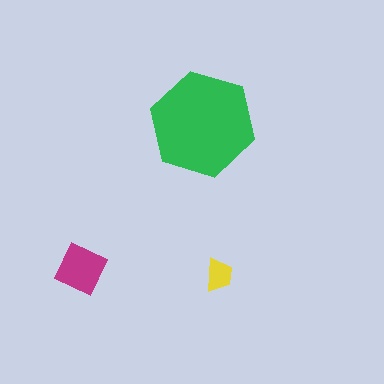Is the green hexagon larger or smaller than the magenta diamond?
Larger.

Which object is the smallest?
The yellow trapezoid.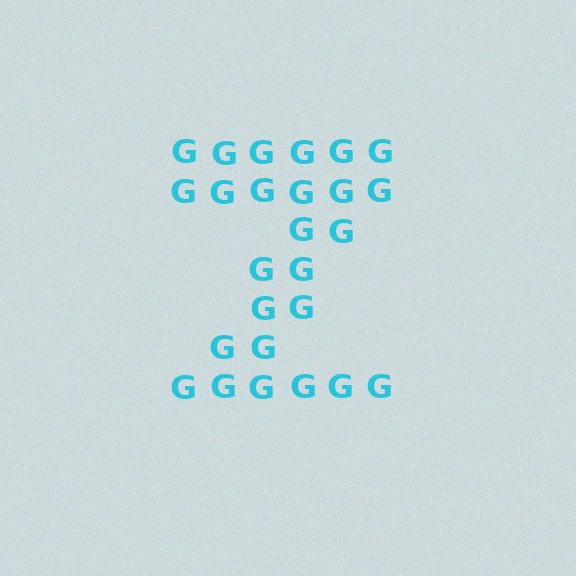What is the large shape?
The large shape is the letter Z.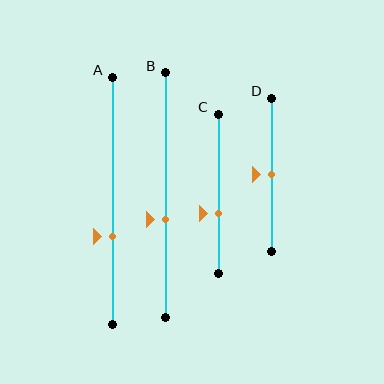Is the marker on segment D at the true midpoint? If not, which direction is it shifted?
Yes, the marker on segment D is at the true midpoint.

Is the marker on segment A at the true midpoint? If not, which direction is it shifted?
No, the marker on segment A is shifted downward by about 15% of the segment length.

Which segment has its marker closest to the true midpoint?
Segment D has its marker closest to the true midpoint.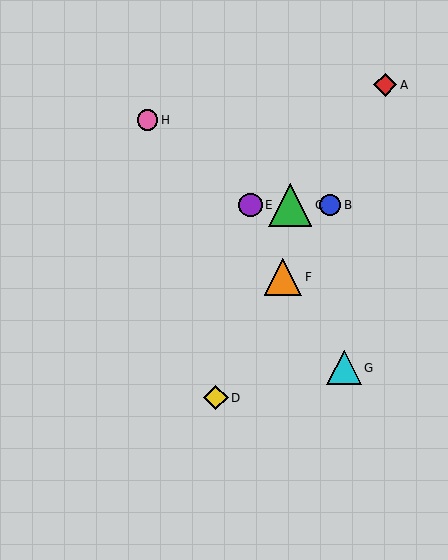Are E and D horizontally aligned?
No, E is at y≈205 and D is at y≈398.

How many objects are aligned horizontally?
3 objects (B, C, E) are aligned horizontally.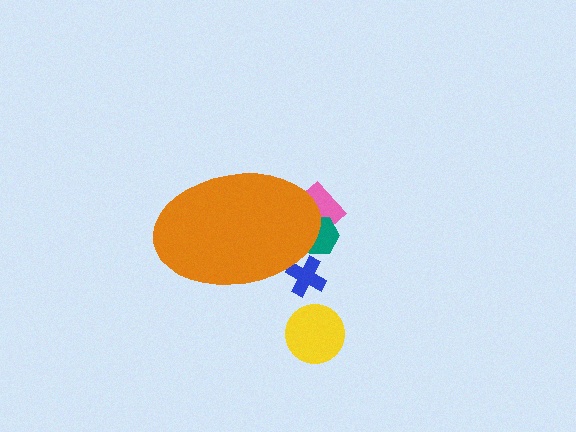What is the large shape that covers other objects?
An orange ellipse.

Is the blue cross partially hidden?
Yes, the blue cross is partially hidden behind the orange ellipse.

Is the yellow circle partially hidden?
No, the yellow circle is fully visible.